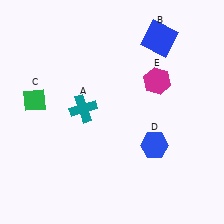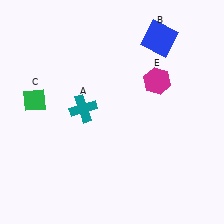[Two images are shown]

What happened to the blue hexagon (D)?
The blue hexagon (D) was removed in Image 2. It was in the bottom-right area of Image 1.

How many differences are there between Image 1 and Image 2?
There is 1 difference between the two images.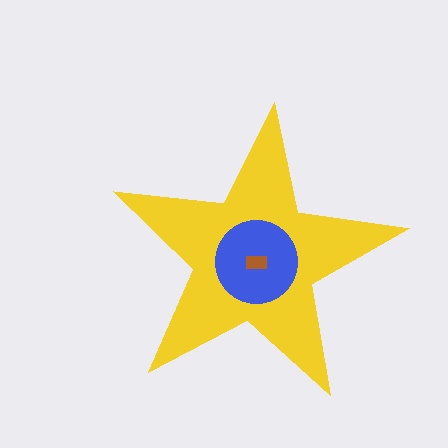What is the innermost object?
The brown rectangle.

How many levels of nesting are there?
3.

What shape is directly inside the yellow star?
The blue circle.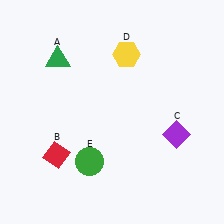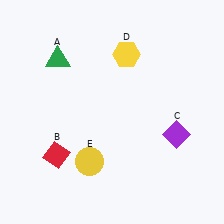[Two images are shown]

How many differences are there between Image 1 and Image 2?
There is 1 difference between the two images.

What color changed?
The circle (E) changed from green in Image 1 to yellow in Image 2.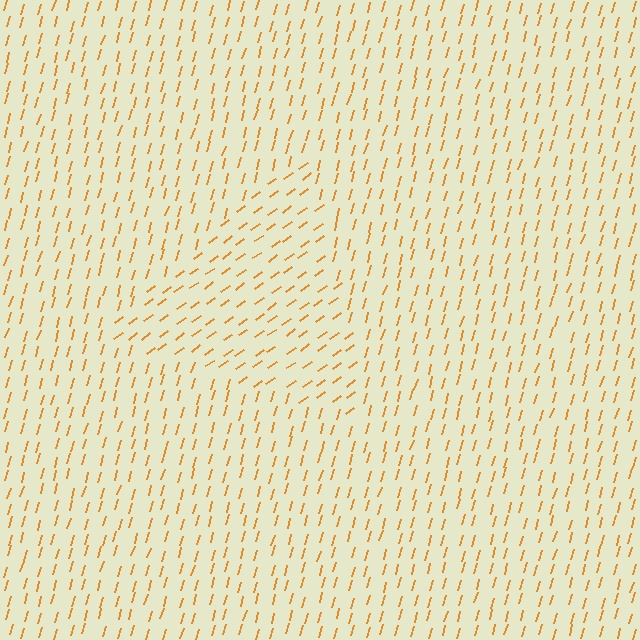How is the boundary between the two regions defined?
The boundary is defined purely by a change in line orientation (approximately 38 degrees difference). All lines are the same color and thickness.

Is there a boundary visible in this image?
Yes, there is a texture boundary formed by a change in line orientation.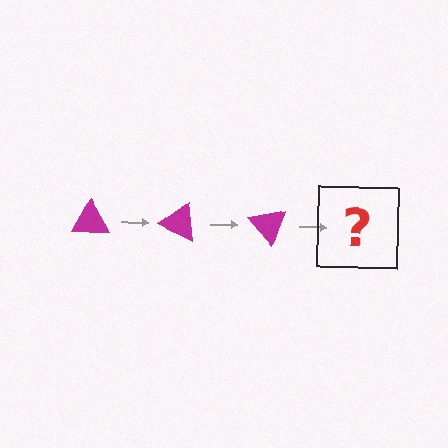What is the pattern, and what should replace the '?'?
The pattern is that the triangle rotates 25 degrees each step. The '?' should be a magenta triangle rotated 75 degrees.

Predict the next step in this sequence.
The next step is a magenta triangle rotated 75 degrees.